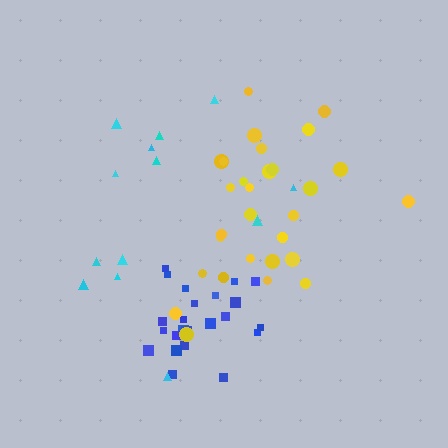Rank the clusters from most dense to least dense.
blue, yellow, cyan.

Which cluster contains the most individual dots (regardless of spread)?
Yellow (29).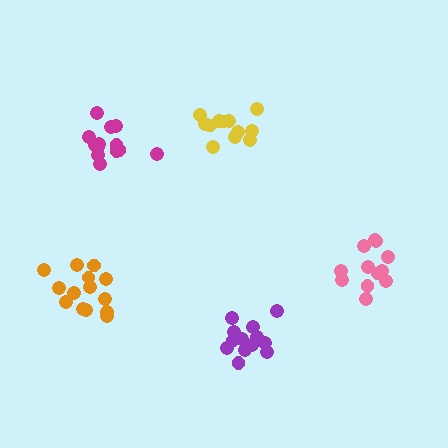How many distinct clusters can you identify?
There are 5 distinct clusters.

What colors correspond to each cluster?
The clusters are colored: orange, yellow, purple, pink, magenta.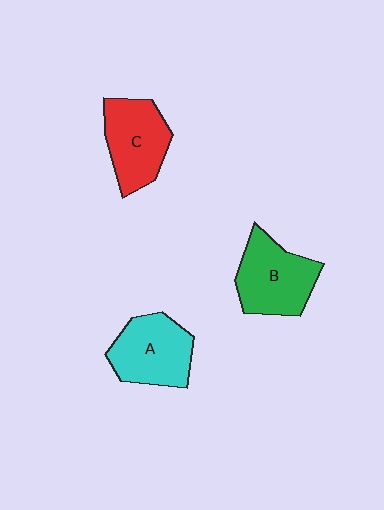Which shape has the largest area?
Shape B (green).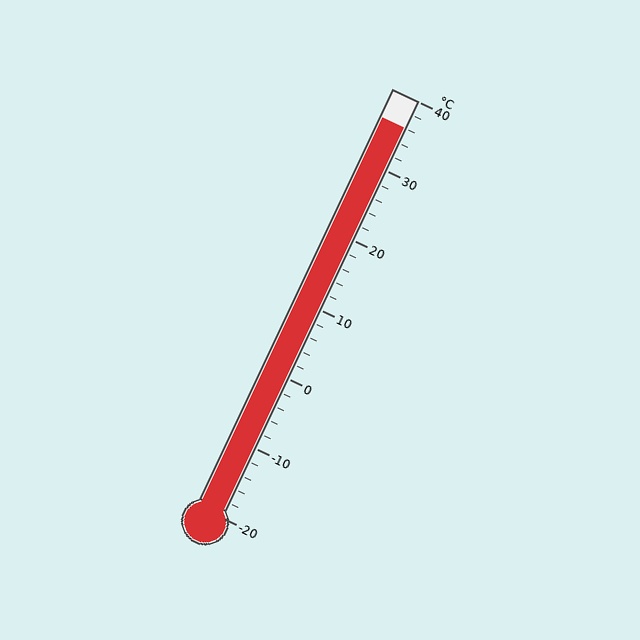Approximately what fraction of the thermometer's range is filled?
The thermometer is filled to approximately 95% of its range.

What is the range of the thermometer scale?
The thermometer scale ranges from -20°C to 40°C.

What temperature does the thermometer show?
The thermometer shows approximately 36°C.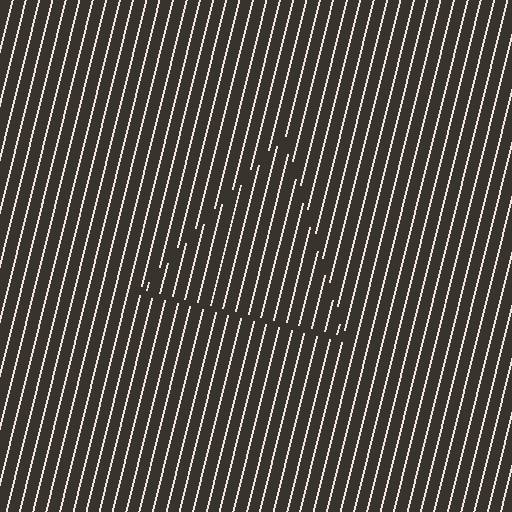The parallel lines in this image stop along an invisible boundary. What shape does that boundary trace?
An illusory triangle. The interior of the shape contains the same grating, shifted by half a period — the contour is defined by the phase discontinuity where line-ends from the inner and outer gratings abut.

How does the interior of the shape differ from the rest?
The interior of the shape contains the same grating, shifted by half a period — the contour is defined by the phase discontinuity where line-ends from the inner and outer gratings abut.